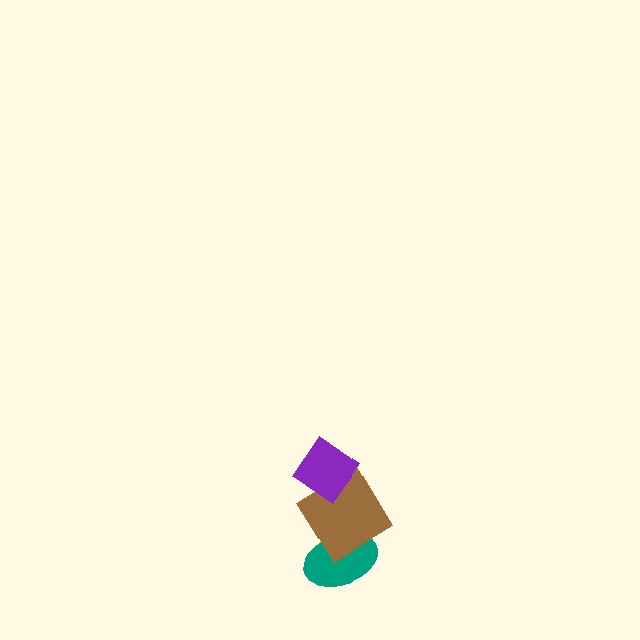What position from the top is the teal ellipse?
The teal ellipse is 3rd from the top.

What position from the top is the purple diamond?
The purple diamond is 1st from the top.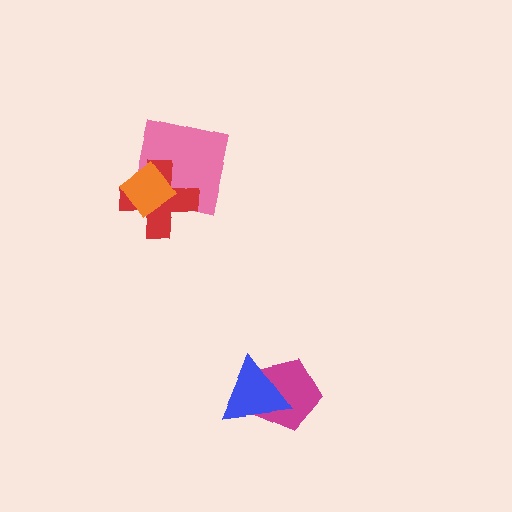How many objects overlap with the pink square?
2 objects overlap with the pink square.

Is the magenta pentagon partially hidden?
Yes, it is partially covered by another shape.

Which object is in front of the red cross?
The orange diamond is in front of the red cross.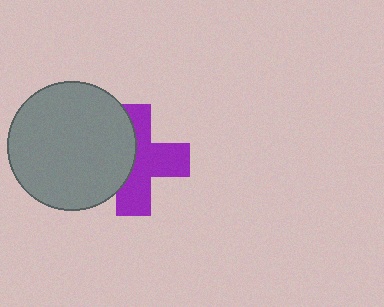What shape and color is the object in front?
The object in front is a gray circle.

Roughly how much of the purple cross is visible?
About half of it is visible (roughly 59%).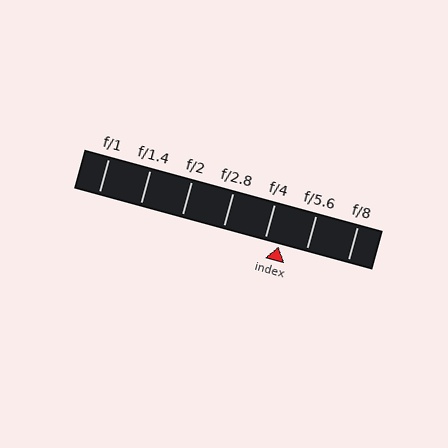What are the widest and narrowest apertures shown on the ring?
The widest aperture shown is f/1 and the narrowest is f/8.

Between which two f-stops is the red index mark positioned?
The index mark is between f/4 and f/5.6.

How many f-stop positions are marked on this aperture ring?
There are 7 f-stop positions marked.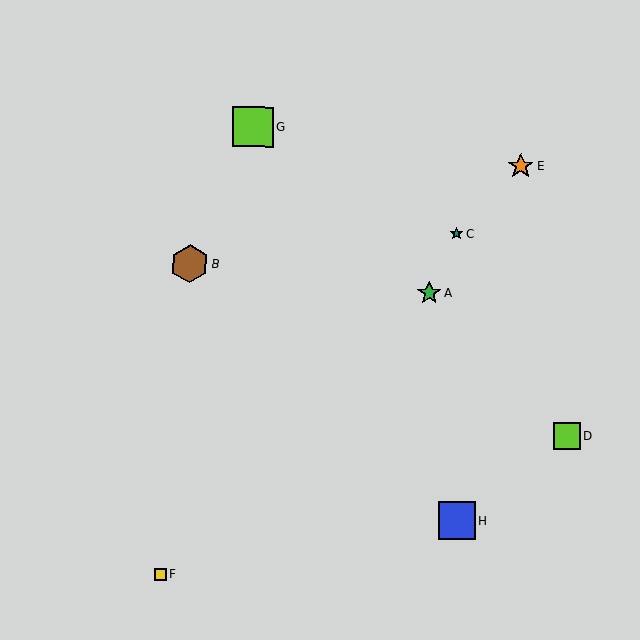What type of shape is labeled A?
Shape A is a green star.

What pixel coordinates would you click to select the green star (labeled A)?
Click at (429, 293) to select the green star A.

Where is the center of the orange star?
The center of the orange star is at (521, 166).